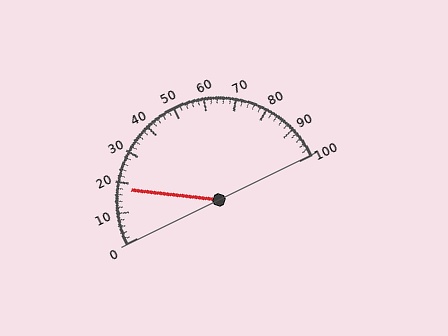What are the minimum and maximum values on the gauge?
The gauge ranges from 0 to 100.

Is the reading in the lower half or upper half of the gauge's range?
The reading is in the lower half of the range (0 to 100).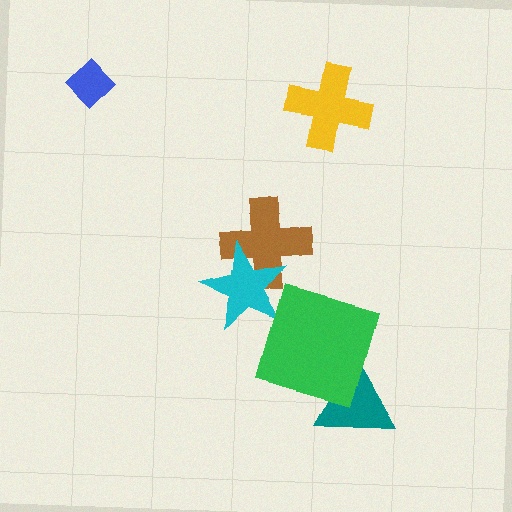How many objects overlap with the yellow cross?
0 objects overlap with the yellow cross.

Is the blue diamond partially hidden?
No, no other shape covers it.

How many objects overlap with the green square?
1 object overlaps with the green square.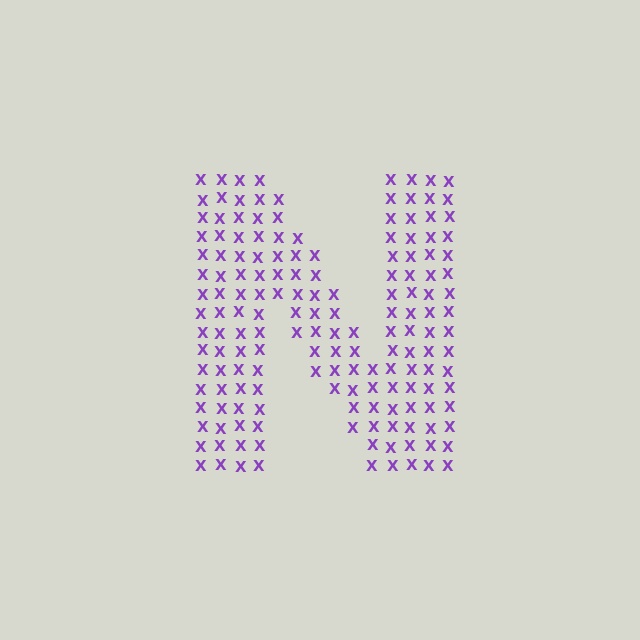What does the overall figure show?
The overall figure shows the letter N.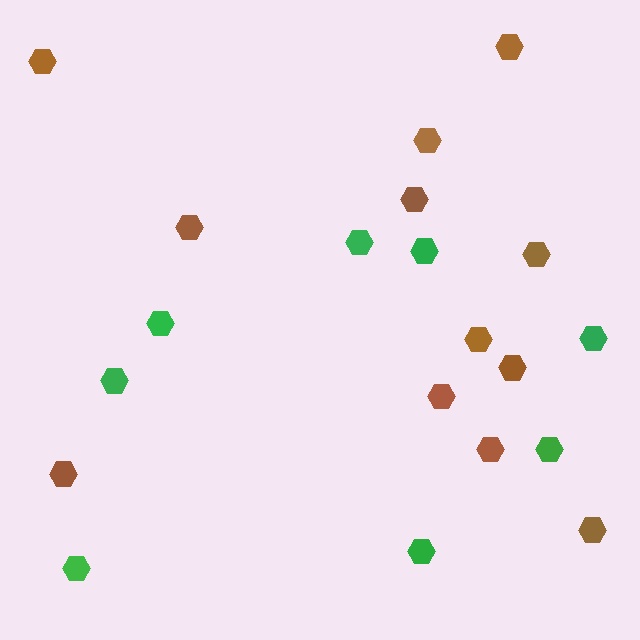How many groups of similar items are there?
There are 2 groups: one group of brown hexagons (12) and one group of green hexagons (8).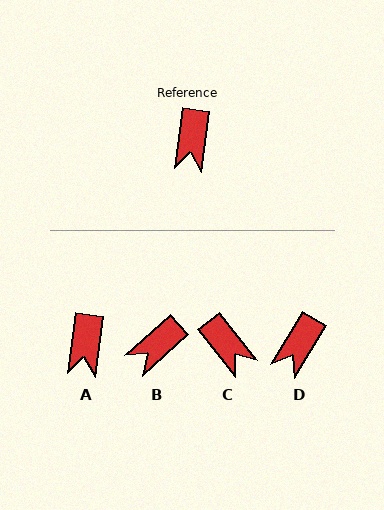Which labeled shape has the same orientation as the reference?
A.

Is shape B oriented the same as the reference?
No, it is off by about 41 degrees.